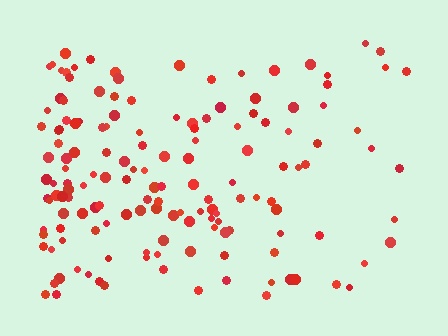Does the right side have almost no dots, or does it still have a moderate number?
Still a moderate number, just noticeably fewer than the left.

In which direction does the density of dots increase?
From right to left, with the left side densest.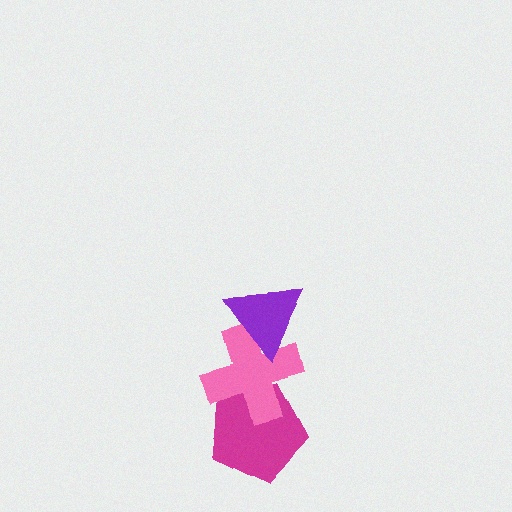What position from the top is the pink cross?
The pink cross is 2nd from the top.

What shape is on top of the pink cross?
The purple triangle is on top of the pink cross.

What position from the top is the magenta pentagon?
The magenta pentagon is 3rd from the top.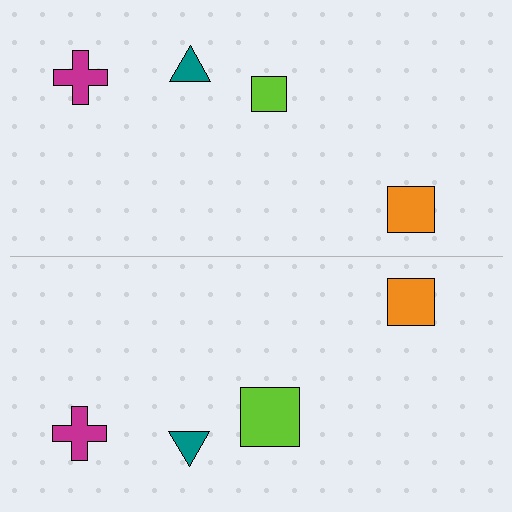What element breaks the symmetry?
The lime square on the bottom side has a different size than its mirror counterpart.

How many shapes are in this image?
There are 8 shapes in this image.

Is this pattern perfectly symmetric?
No, the pattern is not perfectly symmetric. The lime square on the bottom side has a different size than its mirror counterpart.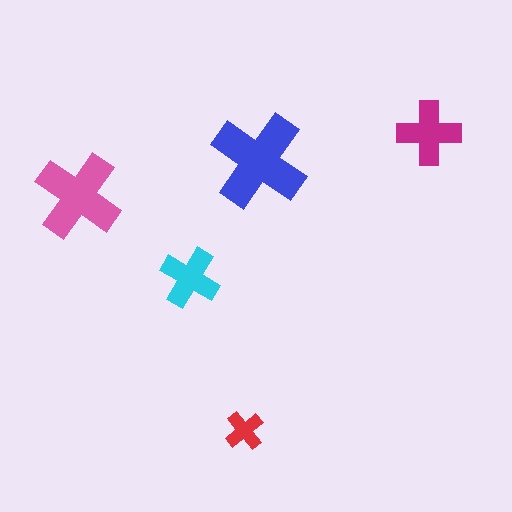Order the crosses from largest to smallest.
the blue one, the pink one, the magenta one, the cyan one, the red one.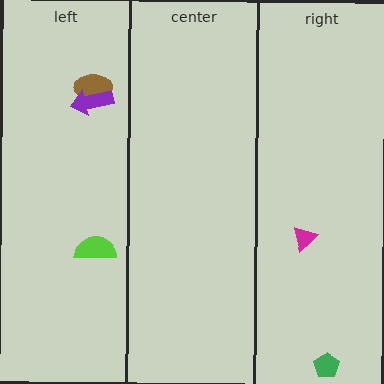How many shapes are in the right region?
2.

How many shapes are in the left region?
3.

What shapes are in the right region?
The green pentagon, the magenta triangle.